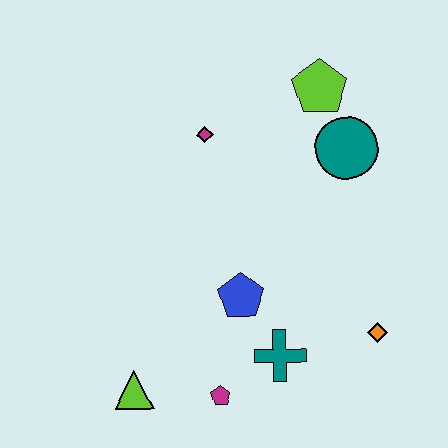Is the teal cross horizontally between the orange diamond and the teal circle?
No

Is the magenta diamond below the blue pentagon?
No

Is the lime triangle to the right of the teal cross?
No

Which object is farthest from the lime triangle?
The lime pentagon is farthest from the lime triangle.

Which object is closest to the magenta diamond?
The lime pentagon is closest to the magenta diamond.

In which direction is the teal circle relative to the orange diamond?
The teal circle is above the orange diamond.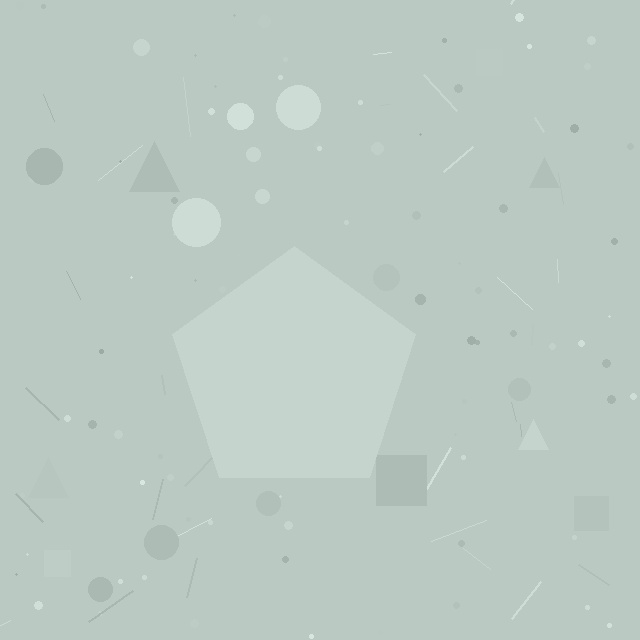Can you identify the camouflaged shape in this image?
The camouflaged shape is a pentagon.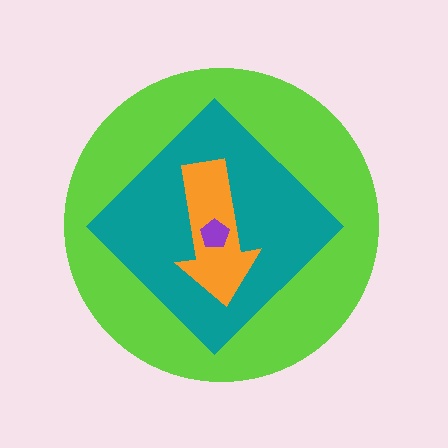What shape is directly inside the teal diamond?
The orange arrow.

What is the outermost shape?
The lime circle.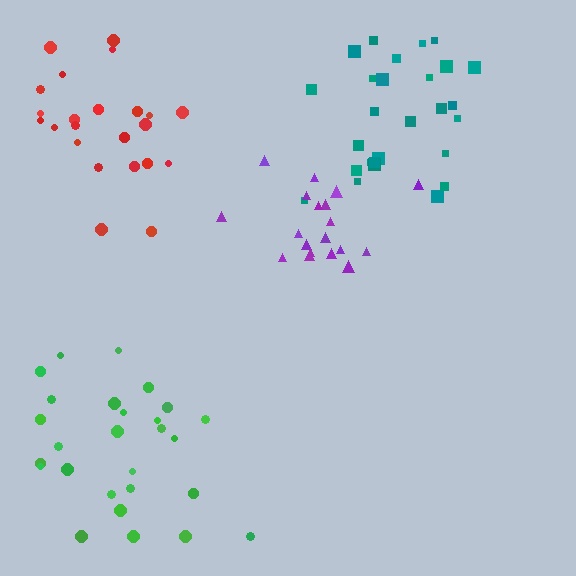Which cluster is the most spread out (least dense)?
Teal.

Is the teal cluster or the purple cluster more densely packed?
Purple.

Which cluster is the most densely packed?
Purple.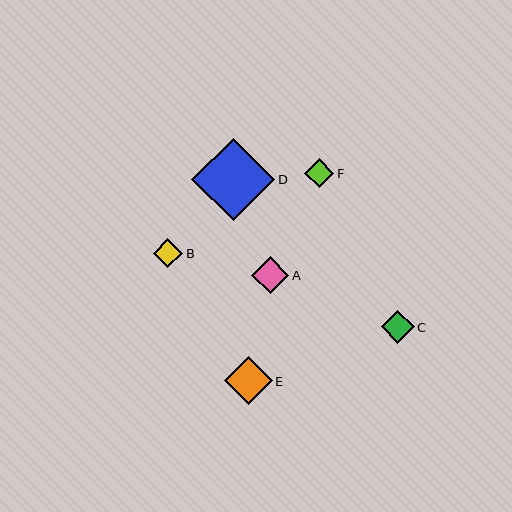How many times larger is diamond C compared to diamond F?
Diamond C is approximately 1.1 times the size of diamond F.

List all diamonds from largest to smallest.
From largest to smallest: D, E, A, C, B, F.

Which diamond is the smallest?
Diamond F is the smallest with a size of approximately 29 pixels.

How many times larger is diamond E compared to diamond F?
Diamond E is approximately 1.7 times the size of diamond F.